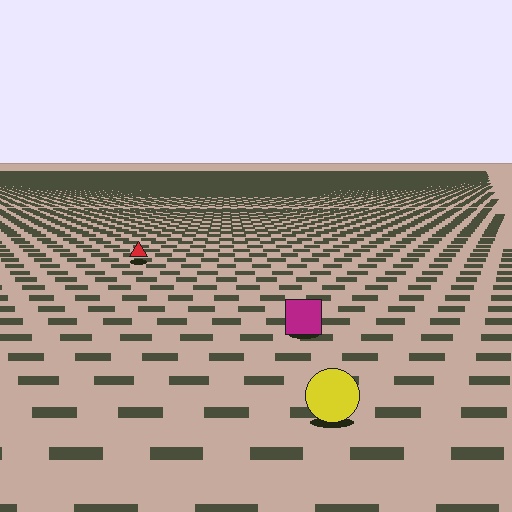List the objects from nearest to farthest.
From nearest to farthest: the yellow circle, the magenta square, the red triangle.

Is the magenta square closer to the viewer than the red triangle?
Yes. The magenta square is closer — you can tell from the texture gradient: the ground texture is coarser near it.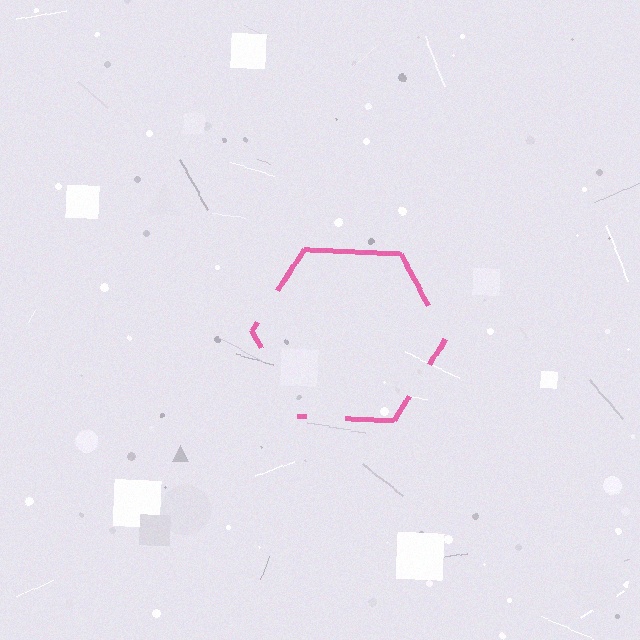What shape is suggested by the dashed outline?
The dashed outline suggests a hexagon.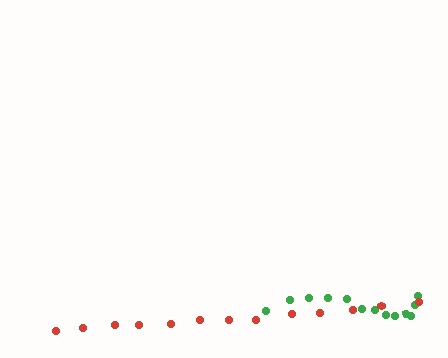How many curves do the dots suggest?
There are 2 distinct paths.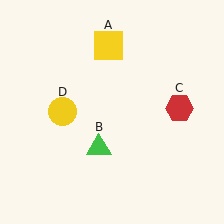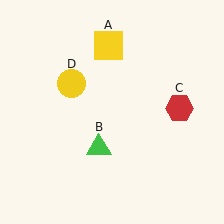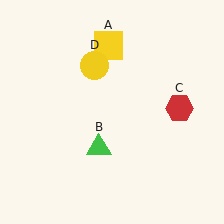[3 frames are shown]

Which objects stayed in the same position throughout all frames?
Yellow square (object A) and green triangle (object B) and red hexagon (object C) remained stationary.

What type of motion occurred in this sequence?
The yellow circle (object D) rotated clockwise around the center of the scene.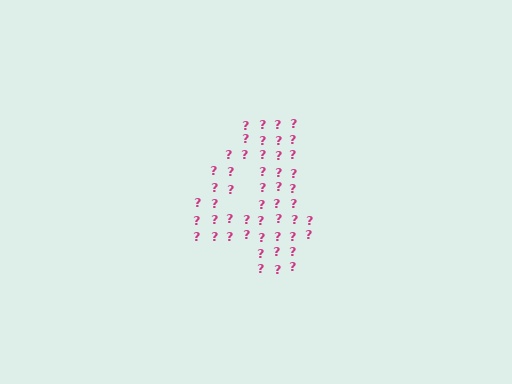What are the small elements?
The small elements are question marks.